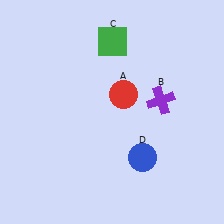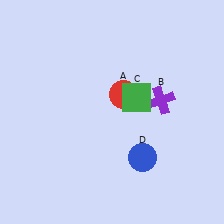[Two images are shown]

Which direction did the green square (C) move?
The green square (C) moved down.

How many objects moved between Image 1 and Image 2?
1 object moved between the two images.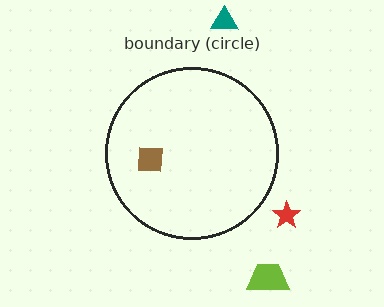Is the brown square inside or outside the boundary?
Inside.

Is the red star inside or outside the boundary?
Outside.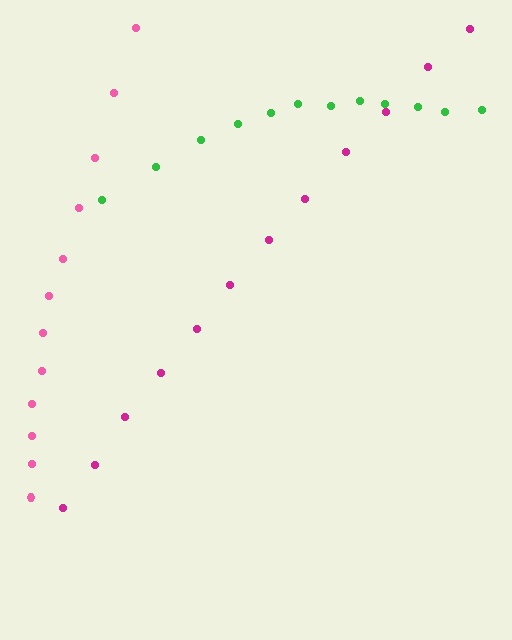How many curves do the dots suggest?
There are 3 distinct paths.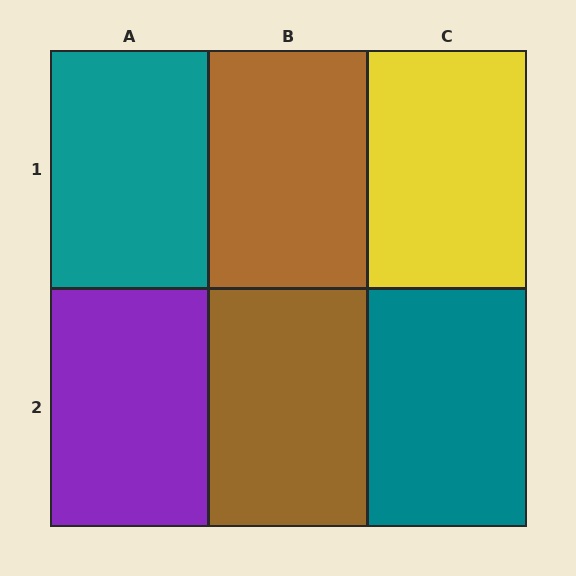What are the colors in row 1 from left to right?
Teal, brown, yellow.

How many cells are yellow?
1 cell is yellow.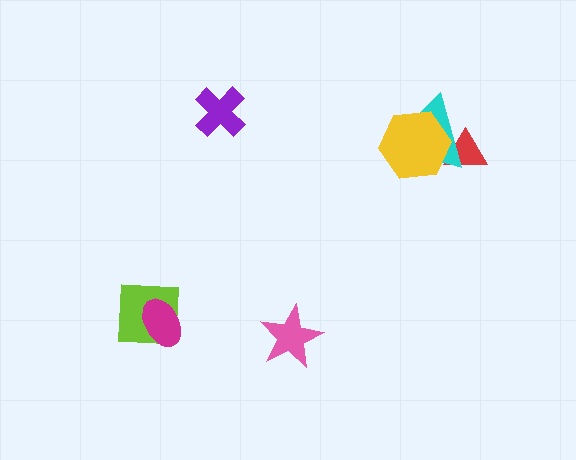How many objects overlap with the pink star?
0 objects overlap with the pink star.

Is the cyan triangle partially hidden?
Yes, it is partially covered by another shape.